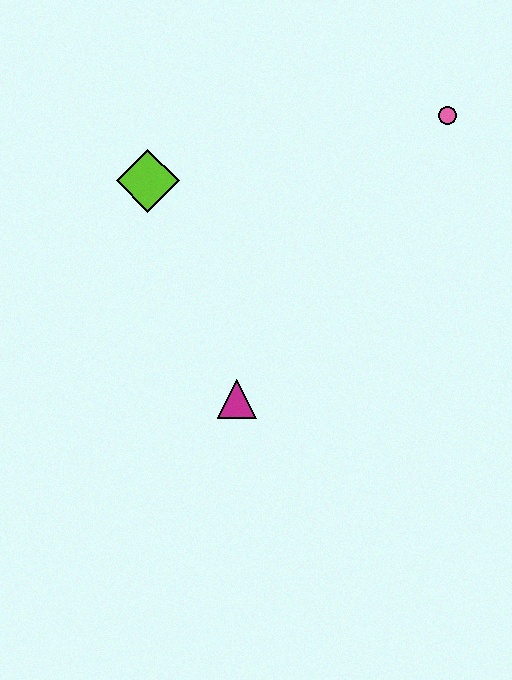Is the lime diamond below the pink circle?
Yes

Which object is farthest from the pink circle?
The magenta triangle is farthest from the pink circle.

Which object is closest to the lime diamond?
The magenta triangle is closest to the lime diamond.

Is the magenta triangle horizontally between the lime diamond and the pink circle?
Yes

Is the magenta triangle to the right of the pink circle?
No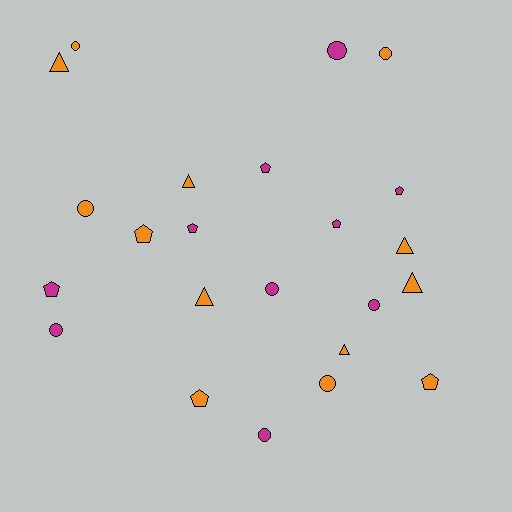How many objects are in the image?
There are 23 objects.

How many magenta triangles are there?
There are no magenta triangles.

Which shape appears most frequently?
Circle, with 9 objects.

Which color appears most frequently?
Orange, with 13 objects.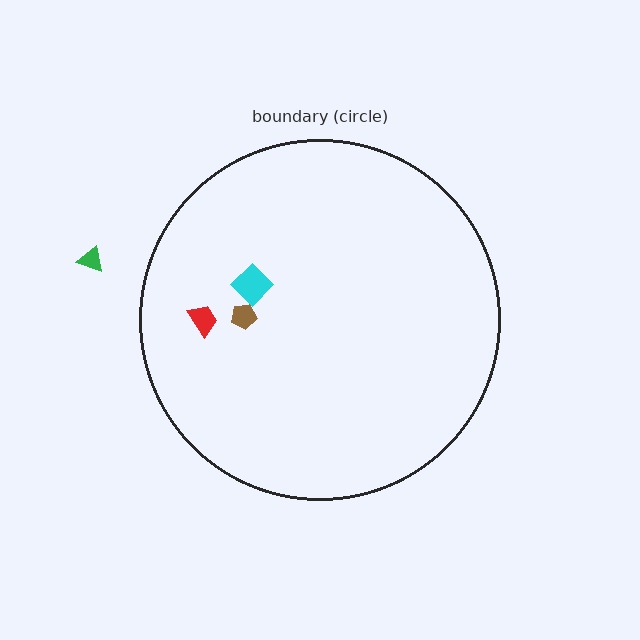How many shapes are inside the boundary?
3 inside, 1 outside.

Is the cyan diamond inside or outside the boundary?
Inside.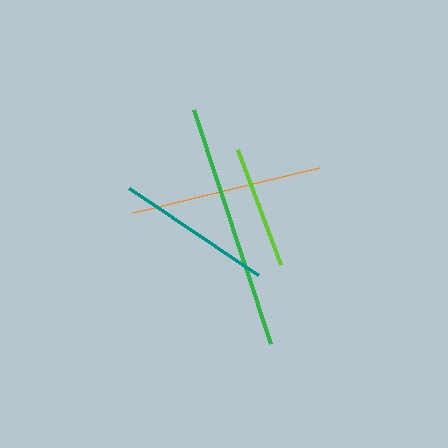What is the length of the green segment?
The green segment is approximately 246 pixels long.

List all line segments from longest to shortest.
From longest to shortest: green, orange, teal, lime.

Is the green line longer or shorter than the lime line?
The green line is longer than the lime line.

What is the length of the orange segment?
The orange segment is approximately 191 pixels long.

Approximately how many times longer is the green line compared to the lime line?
The green line is approximately 2.0 times the length of the lime line.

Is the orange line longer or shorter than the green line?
The green line is longer than the orange line.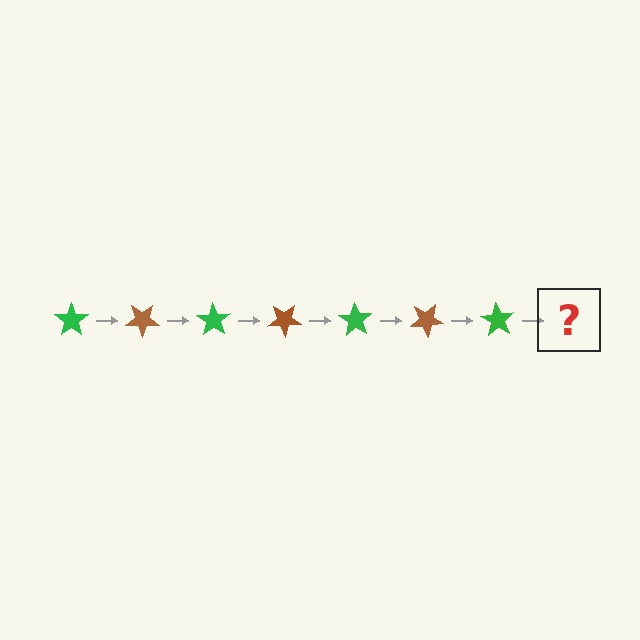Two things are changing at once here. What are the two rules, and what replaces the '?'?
The two rules are that it rotates 35 degrees each step and the color cycles through green and brown. The '?' should be a brown star, rotated 245 degrees from the start.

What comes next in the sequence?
The next element should be a brown star, rotated 245 degrees from the start.